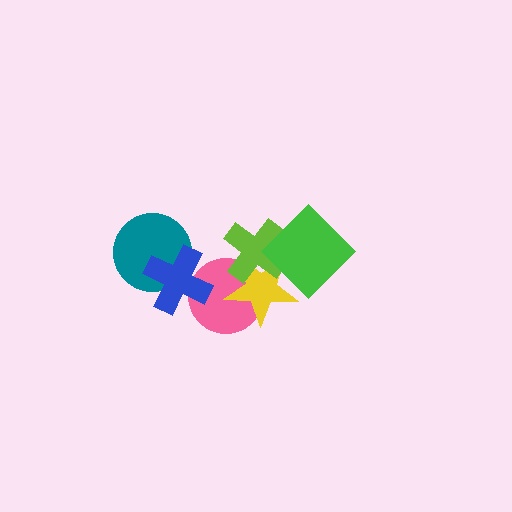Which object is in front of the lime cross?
The green diamond is in front of the lime cross.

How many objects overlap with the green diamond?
2 objects overlap with the green diamond.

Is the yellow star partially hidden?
Yes, it is partially covered by another shape.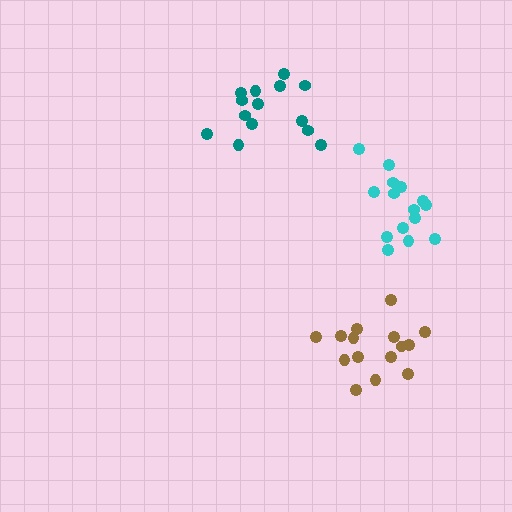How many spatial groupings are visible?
There are 3 spatial groupings.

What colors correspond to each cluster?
The clusters are colored: cyan, teal, brown.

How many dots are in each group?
Group 1: 15 dots, Group 2: 14 dots, Group 3: 15 dots (44 total).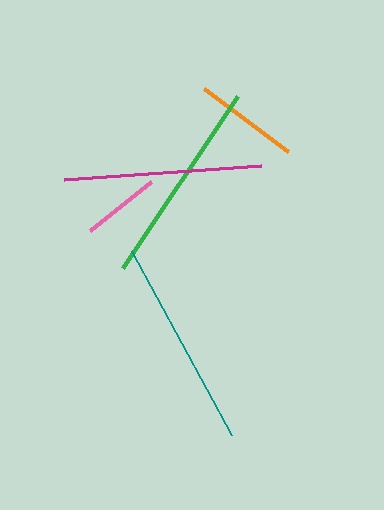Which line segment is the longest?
The teal line is the longest at approximately 209 pixels.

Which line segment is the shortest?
The pink line is the shortest at approximately 78 pixels.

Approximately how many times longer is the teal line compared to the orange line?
The teal line is approximately 2.0 times the length of the orange line.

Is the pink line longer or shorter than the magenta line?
The magenta line is longer than the pink line.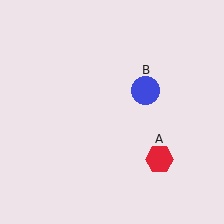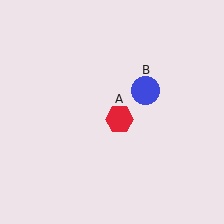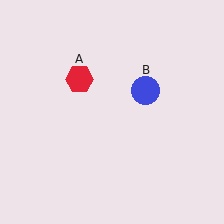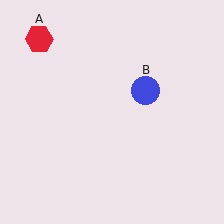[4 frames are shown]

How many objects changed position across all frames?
1 object changed position: red hexagon (object A).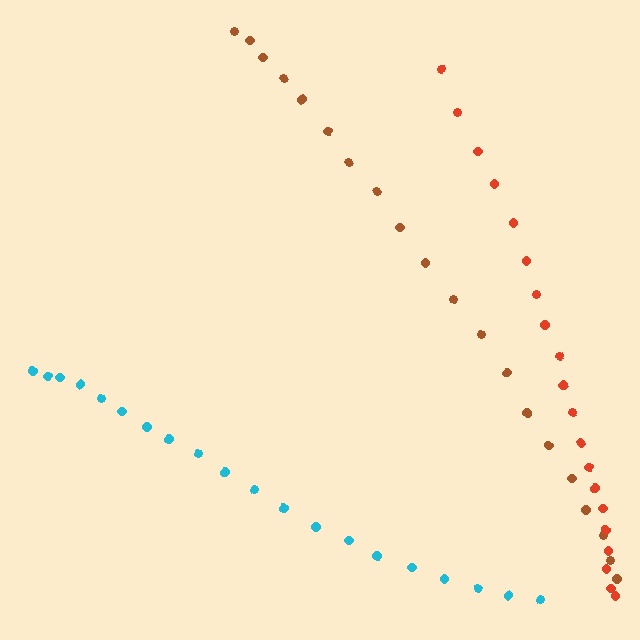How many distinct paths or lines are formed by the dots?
There are 3 distinct paths.